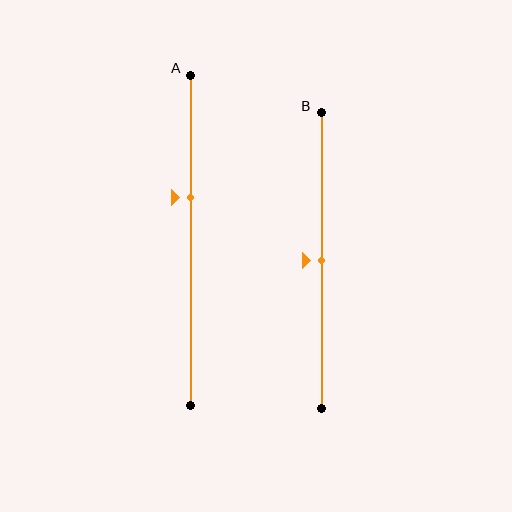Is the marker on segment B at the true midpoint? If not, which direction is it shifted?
Yes, the marker on segment B is at the true midpoint.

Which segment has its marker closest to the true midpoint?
Segment B has its marker closest to the true midpoint.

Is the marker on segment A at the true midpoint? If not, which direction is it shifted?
No, the marker on segment A is shifted upward by about 13% of the segment length.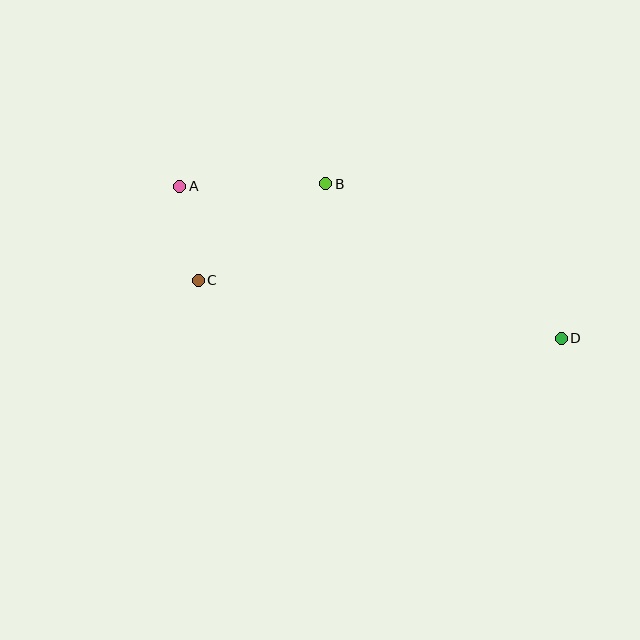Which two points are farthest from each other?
Points A and D are farthest from each other.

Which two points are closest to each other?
Points A and C are closest to each other.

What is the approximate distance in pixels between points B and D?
The distance between B and D is approximately 282 pixels.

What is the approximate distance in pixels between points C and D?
The distance between C and D is approximately 368 pixels.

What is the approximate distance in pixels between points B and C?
The distance between B and C is approximately 160 pixels.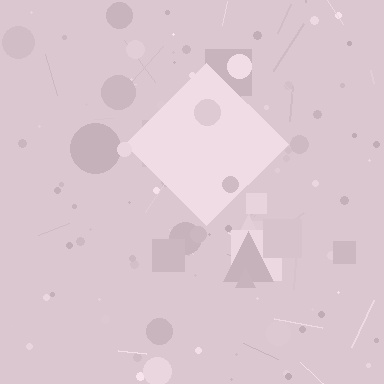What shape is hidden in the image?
A diamond is hidden in the image.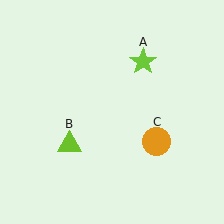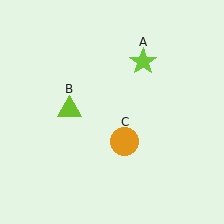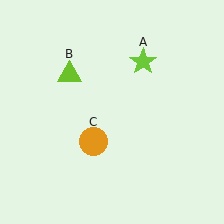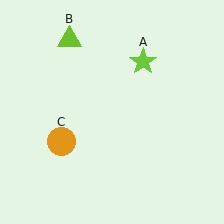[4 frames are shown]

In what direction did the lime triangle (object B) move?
The lime triangle (object B) moved up.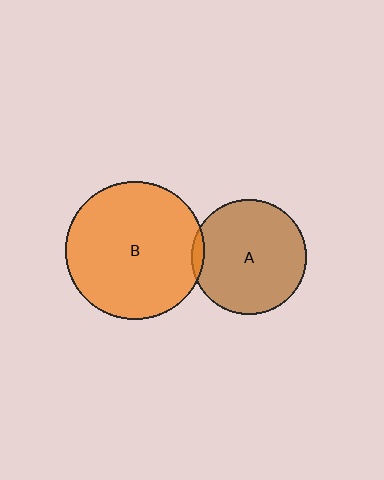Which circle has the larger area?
Circle B (orange).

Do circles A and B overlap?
Yes.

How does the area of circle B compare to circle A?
Approximately 1.5 times.